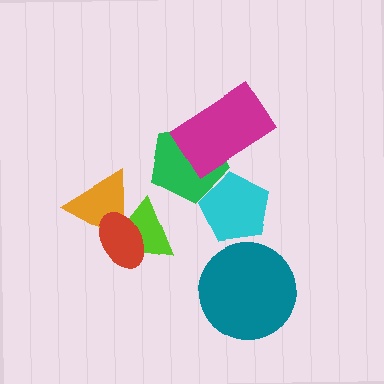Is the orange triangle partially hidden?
Yes, it is partially covered by another shape.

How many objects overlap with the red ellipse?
2 objects overlap with the red ellipse.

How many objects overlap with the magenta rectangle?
1 object overlaps with the magenta rectangle.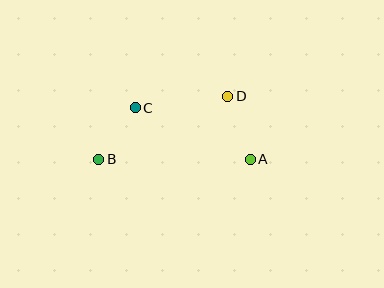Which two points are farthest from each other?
Points A and B are farthest from each other.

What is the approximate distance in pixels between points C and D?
The distance between C and D is approximately 93 pixels.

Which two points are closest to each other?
Points B and C are closest to each other.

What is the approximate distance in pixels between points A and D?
The distance between A and D is approximately 67 pixels.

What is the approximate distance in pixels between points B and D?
The distance between B and D is approximately 143 pixels.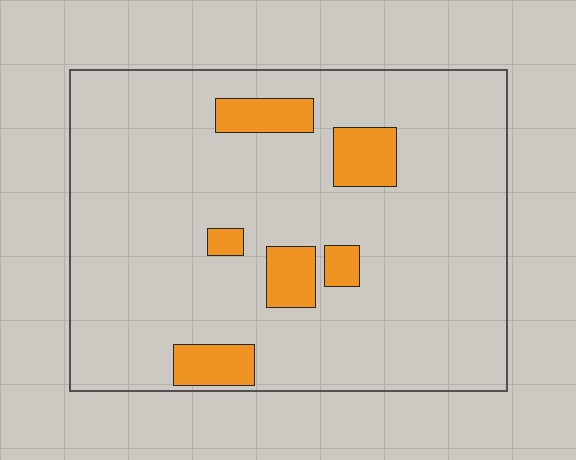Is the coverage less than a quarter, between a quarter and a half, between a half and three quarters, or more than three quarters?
Less than a quarter.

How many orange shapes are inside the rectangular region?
6.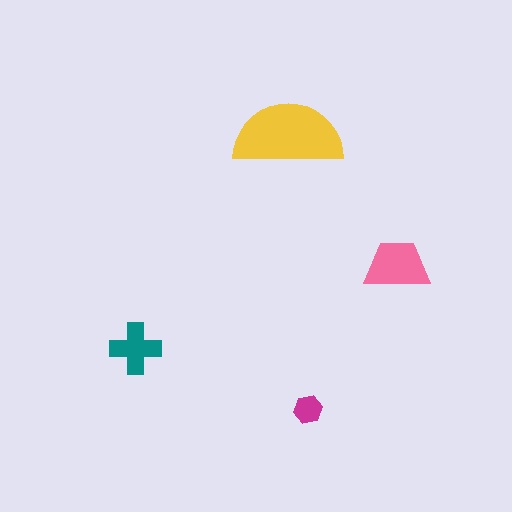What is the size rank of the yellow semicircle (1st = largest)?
1st.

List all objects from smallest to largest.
The magenta hexagon, the teal cross, the pink trapezoid, the yellow semicircle.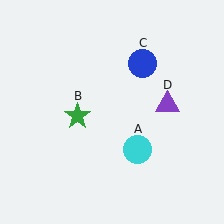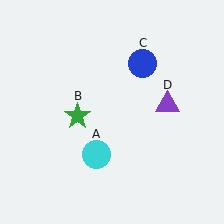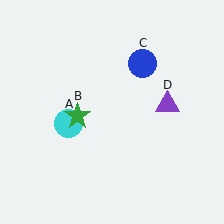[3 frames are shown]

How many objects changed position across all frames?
1 object changed position: cyan circle (object A).